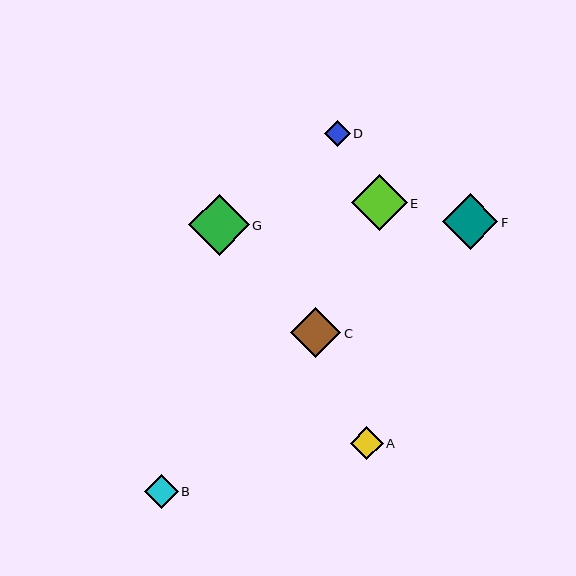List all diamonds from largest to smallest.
From largest to smallest: G, E, F, C, B, A, D.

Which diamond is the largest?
Diamond G is the largest with a size of approximately 60 pixels.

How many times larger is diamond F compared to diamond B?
Diamond F is approximately 1.6 times the size of diamond B.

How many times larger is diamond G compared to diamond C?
Diamond G is approximately 1.2 times the size of diamond C.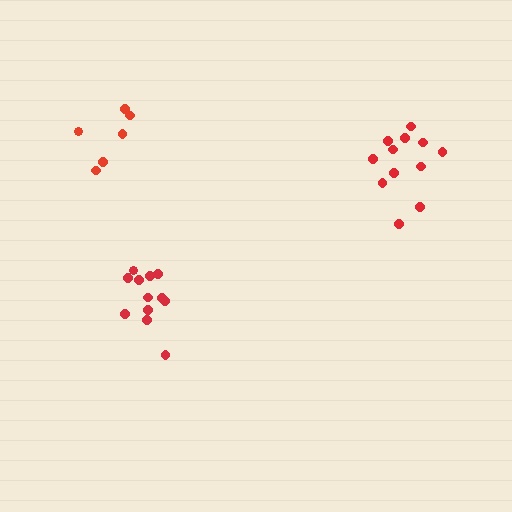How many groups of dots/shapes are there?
There are 3 groups.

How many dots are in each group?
Group 1: 12 dots, Group 2: 12 dots, Group 3: 6 dots (30 total).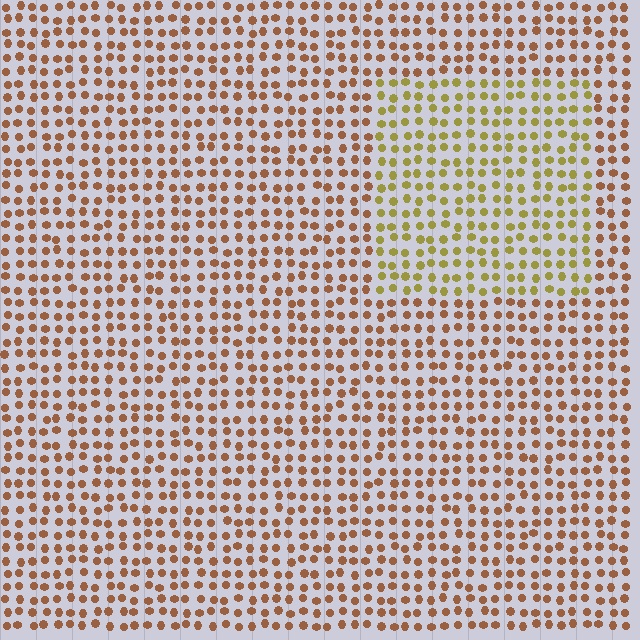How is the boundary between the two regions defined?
The boundary is defined purely by a slight shift in hue (about 37 degrees). Spacing, size, and orientation are identical on both sides.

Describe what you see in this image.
The image is filled with small brown elements in a uniform arrangement. A rectangle-shaped region is visible where the elements are tinted to a slightly different hue, forming a subtle color boundary.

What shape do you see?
I see a rectangle.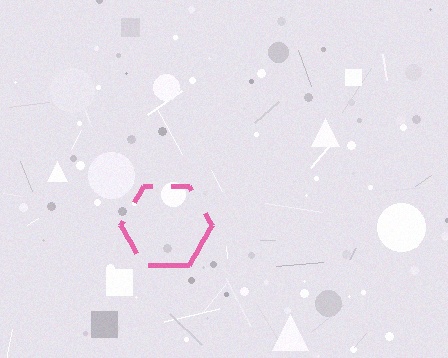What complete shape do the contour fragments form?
The contour fragments form a hexagon.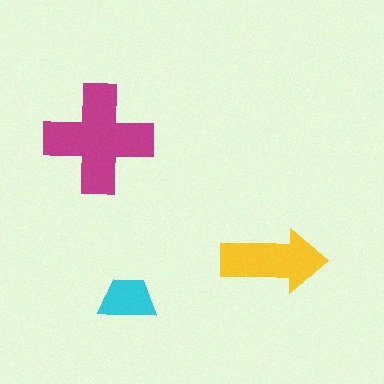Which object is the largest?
The magenta cross.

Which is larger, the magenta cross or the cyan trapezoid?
The magenta cross.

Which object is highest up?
The magenta cross is topmost.